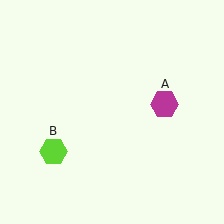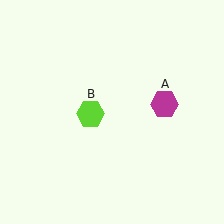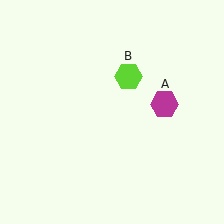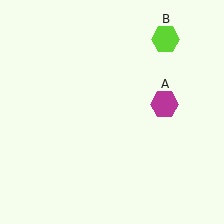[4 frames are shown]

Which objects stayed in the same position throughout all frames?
Magenta hexagon (object A) remained stationary.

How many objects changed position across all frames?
1 object changed position: lime hexagon (object B).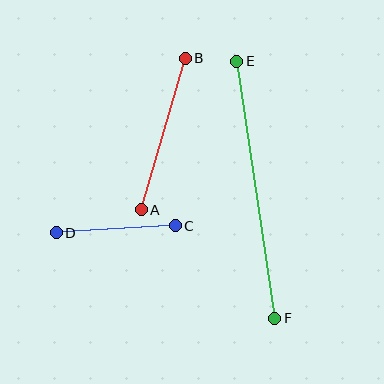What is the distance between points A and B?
The distance is approximately 158 pixels.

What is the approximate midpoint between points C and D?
The midpoint is at approximately (116, 229) pixels.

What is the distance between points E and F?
The distance is approximately 260 pixels.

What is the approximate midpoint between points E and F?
The midpoint is at approximately (256, 190) pixels.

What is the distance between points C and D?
The distance is approximately 119 pixels.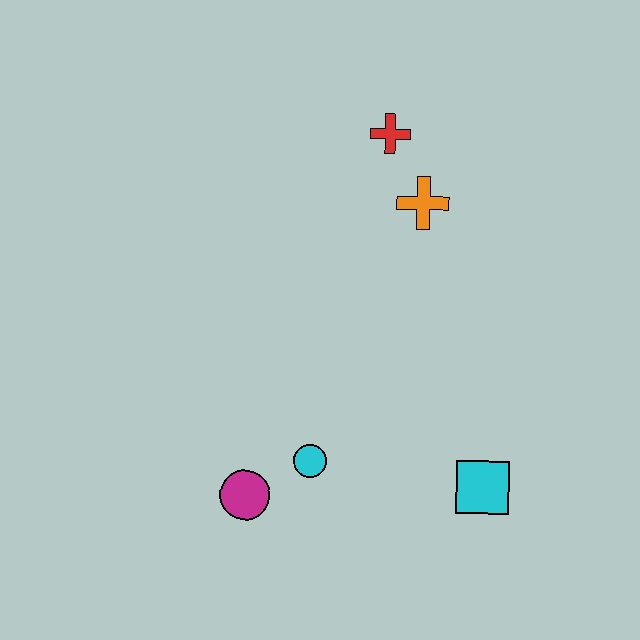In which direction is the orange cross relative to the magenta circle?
The orange cross is above the magenta circle.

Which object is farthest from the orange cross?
The magenta circle is farthest from the orange cross.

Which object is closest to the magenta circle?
The cyan circle is closest to the magenta circle.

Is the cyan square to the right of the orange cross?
Yes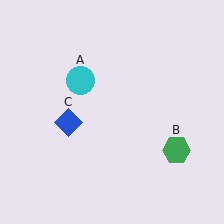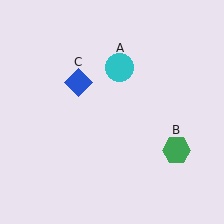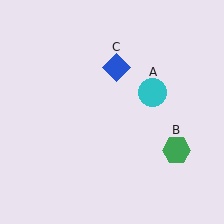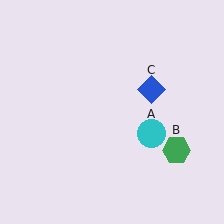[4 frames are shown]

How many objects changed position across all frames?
2 objects changed position: cyan circle (object A), blue diamond (object C).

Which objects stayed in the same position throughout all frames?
Green hexagon (object B) remained stationary.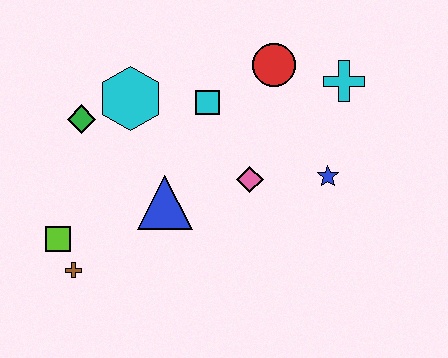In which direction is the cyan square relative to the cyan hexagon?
The cyan square is to the right of the cyan hexagon.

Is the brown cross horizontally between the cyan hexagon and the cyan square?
No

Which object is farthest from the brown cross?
The cyan cross is farthest from the brown cross.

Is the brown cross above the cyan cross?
No